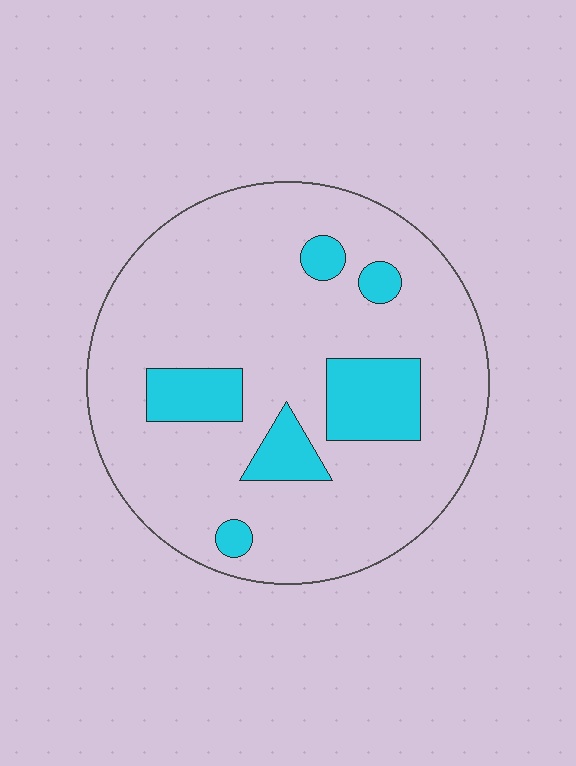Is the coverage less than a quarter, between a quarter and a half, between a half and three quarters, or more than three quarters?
Less than a quarter.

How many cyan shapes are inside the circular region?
6.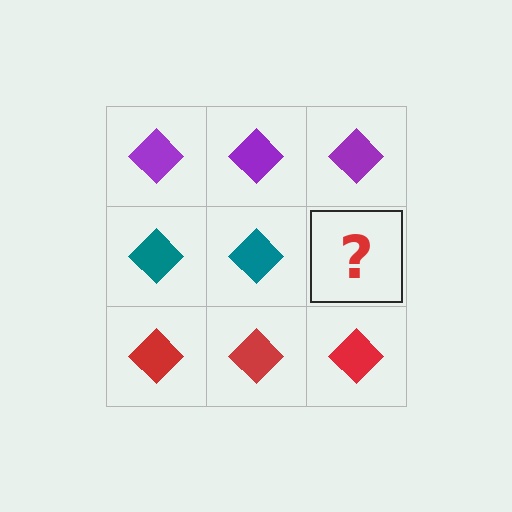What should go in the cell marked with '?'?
The missing cell should contain a teal diamond.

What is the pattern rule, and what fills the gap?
The rule is that each row has a consistent color. The gap should be filled with a teal diamond.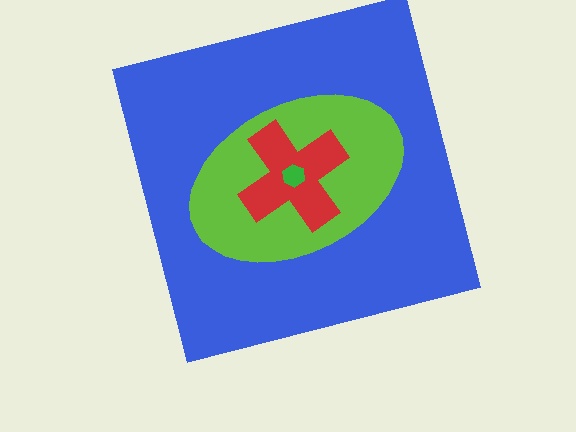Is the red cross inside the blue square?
Yes.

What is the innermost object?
The green hexagon.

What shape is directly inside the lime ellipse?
The red cross.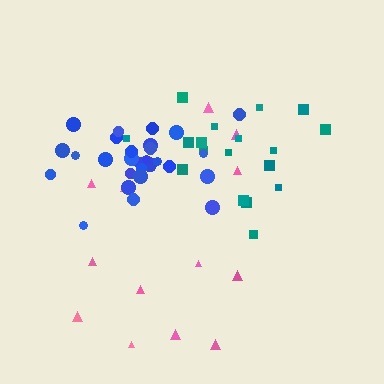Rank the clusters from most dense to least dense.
blue, teal, pink.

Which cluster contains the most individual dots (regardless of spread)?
Blue (30).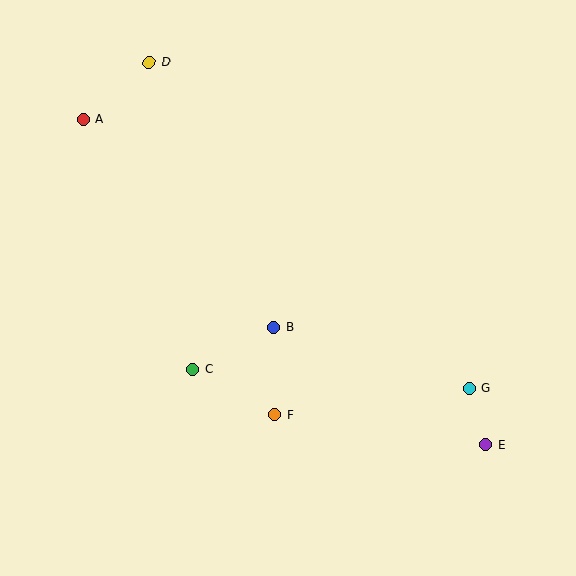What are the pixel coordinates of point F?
Point F is at (275, 415).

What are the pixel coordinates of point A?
Point A is at (84, 119).